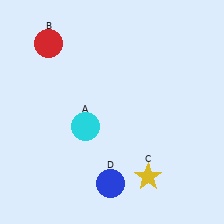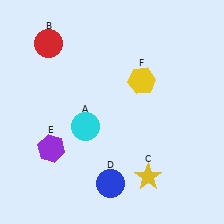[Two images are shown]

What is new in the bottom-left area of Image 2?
A purple hexagon (E) was added in the bottom-left area of Image 2.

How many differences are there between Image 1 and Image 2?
There are 2 differences between the two images.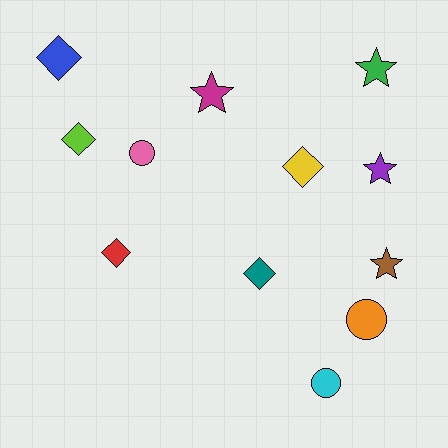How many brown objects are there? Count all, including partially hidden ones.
There is 1 brown object.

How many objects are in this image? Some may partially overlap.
There are 12 objects.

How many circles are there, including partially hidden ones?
There are 3 circles.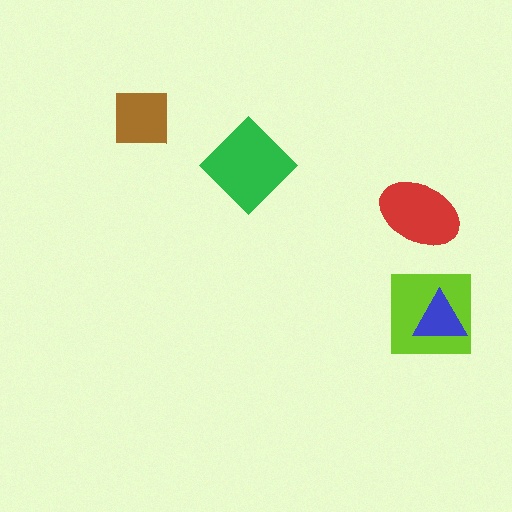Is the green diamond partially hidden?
No, no other shape covers it.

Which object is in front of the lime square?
The blue triangle is in front of the lime square.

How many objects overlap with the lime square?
1 object overlaps with the lime square.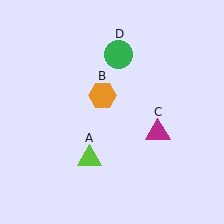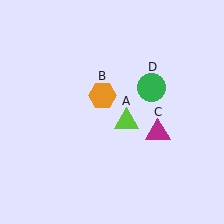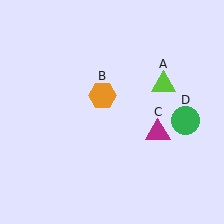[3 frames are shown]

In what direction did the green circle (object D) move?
The green circle (object D) moved down and to the right.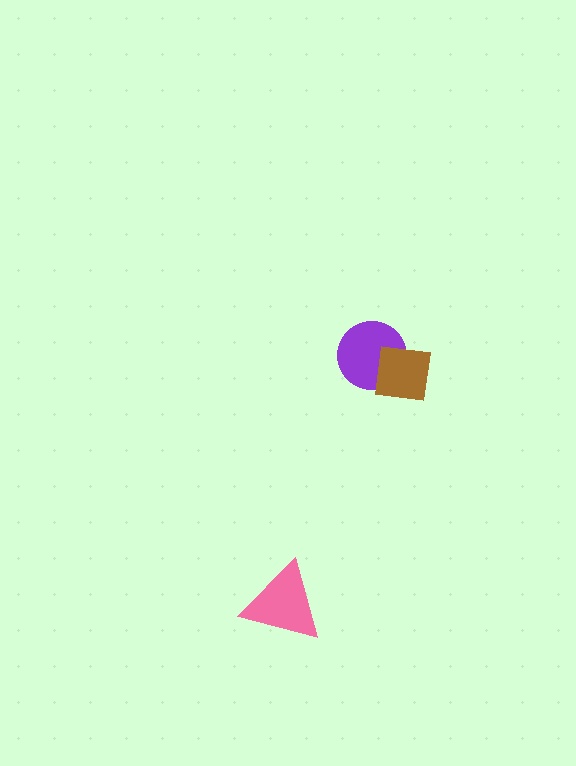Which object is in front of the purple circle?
The brown square is in front of the purple circle.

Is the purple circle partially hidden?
Yes, it is partially covered by another shape.